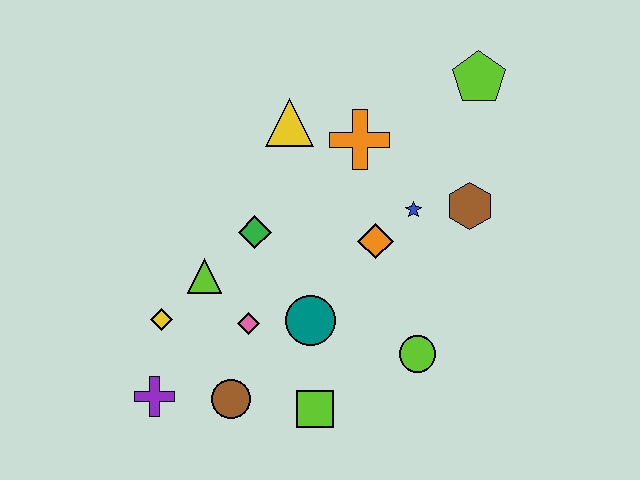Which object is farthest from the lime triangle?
The lime pentagon is farthest from the lime triangle.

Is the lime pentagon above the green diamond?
Yes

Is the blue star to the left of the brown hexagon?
Yes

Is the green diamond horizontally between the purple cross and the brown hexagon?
Yes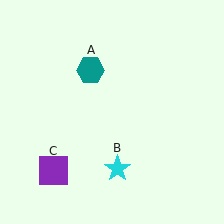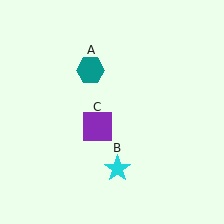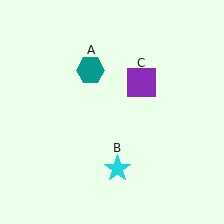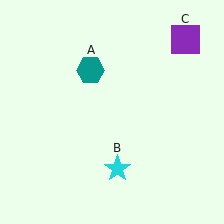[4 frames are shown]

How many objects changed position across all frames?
1 object changed position: purple square (object C).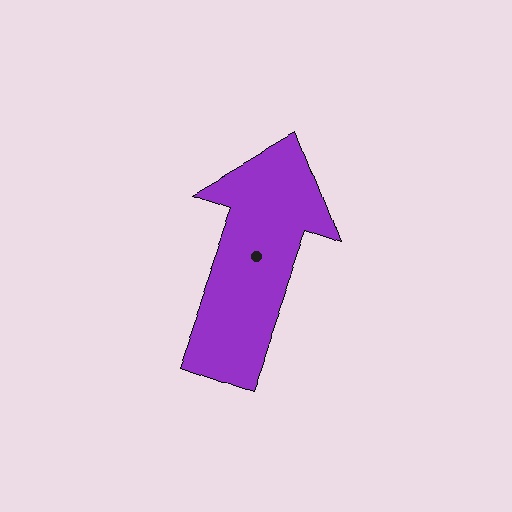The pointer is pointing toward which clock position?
Roughly 1 o'clock.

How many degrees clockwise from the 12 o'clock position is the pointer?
Approximately 20 degrees.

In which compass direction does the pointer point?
North.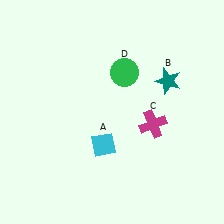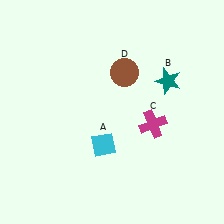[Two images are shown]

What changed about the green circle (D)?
In Image 1, D is green. In Image 2, it changed to brown.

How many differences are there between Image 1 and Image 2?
There is 1 difference between the two images.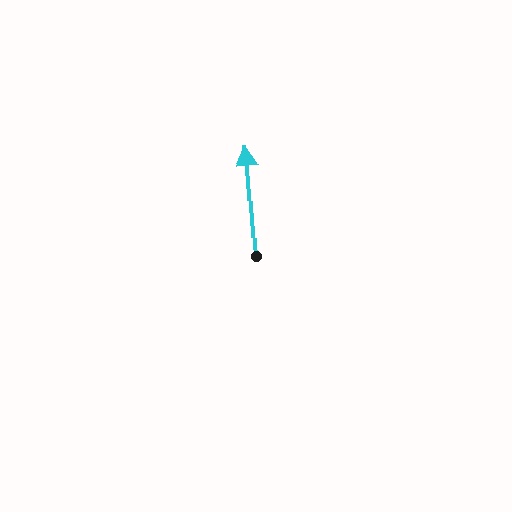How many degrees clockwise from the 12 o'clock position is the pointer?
Approximately 356 degrees.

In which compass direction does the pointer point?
North.